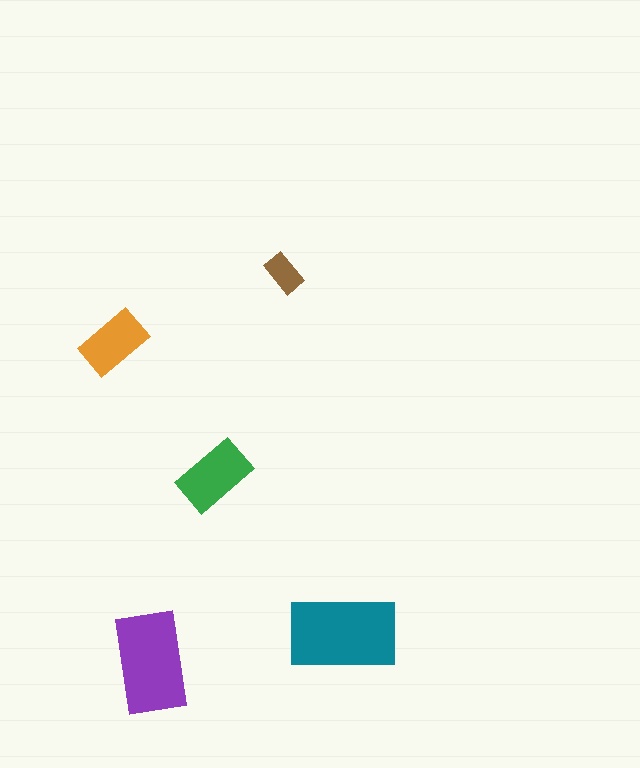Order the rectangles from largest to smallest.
the teal one, the purple one, the green one, the orange one, the brown one.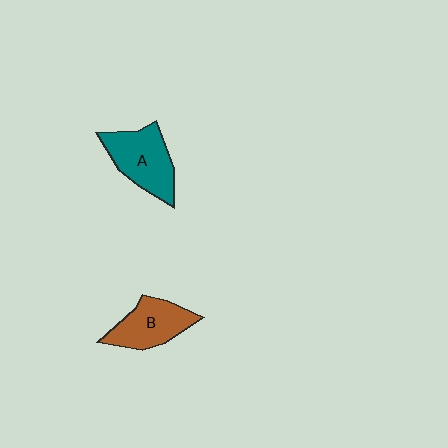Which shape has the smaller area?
Shape B (brown).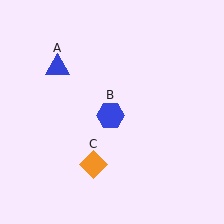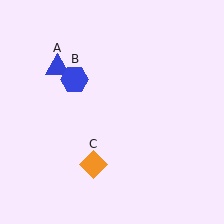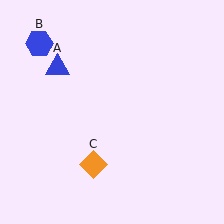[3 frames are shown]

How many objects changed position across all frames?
1 object changed position: blue hexagon (object B).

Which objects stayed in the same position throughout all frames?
Blue triangle (object A) and orange diamond (object C) remained stationary.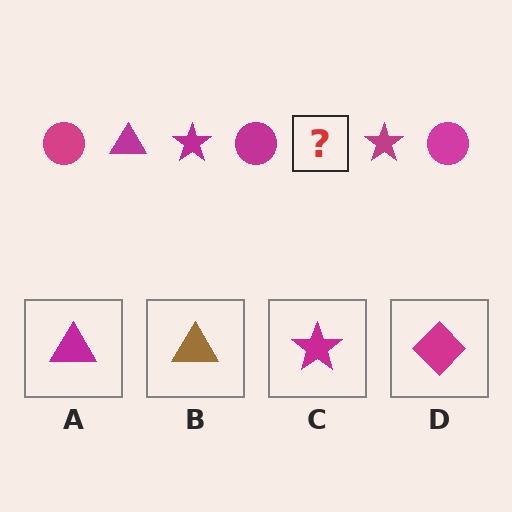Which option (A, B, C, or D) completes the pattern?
A.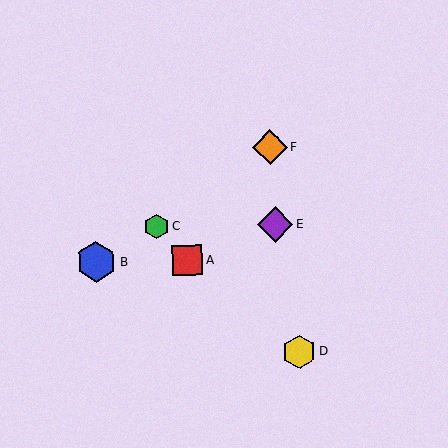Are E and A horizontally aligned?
No, E is at y≈224 and A is at y≈260.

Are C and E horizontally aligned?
Yes, both are at y≈227.